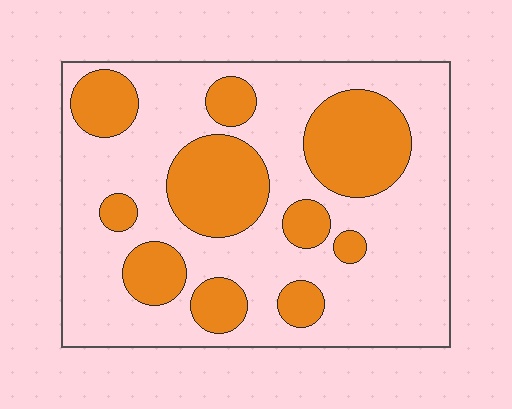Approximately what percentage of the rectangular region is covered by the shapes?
Approximately 30%.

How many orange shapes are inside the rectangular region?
10.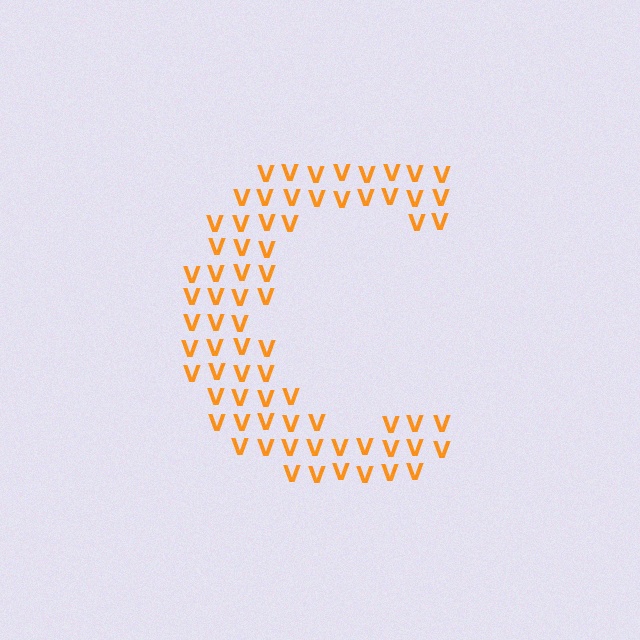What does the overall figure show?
The overall figure shows the letter C.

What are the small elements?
The small elements are letter V's.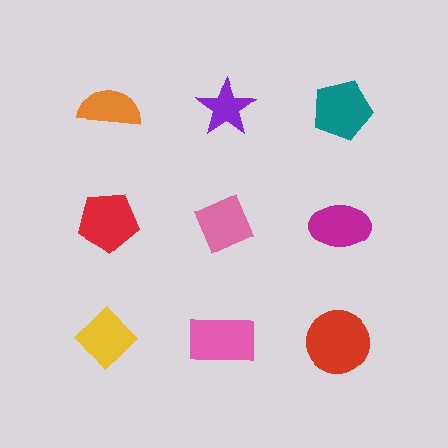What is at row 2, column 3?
A magenta ellipse.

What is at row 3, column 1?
A yellow diamond.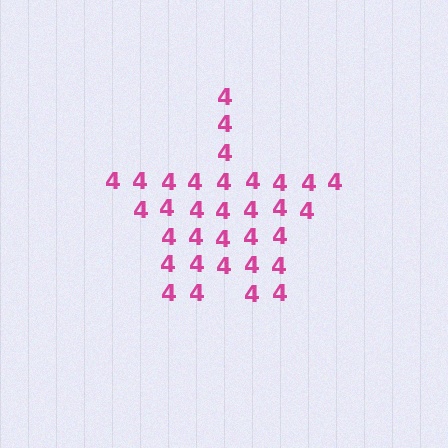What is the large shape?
The large shape is a star.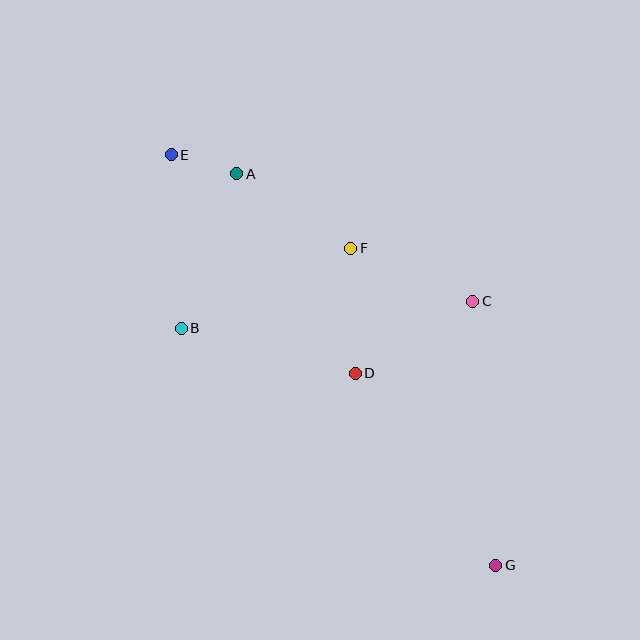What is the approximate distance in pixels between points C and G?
The distance between C and G is approximately 265 pixels.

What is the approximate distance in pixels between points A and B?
The distance between A and B is approximately 164 pixels.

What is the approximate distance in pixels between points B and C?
The distance between B and C is approximately 293 pixels.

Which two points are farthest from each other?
Points E and G are farthest from each other.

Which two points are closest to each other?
Points A and E are closest to each other.